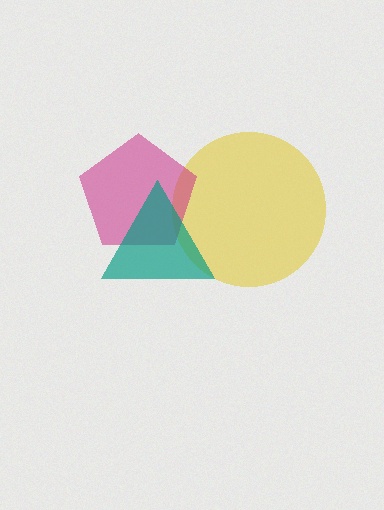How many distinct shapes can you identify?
There are 3 distinct shapes: a yellow circle, a magenta pentagon, a teal triangle.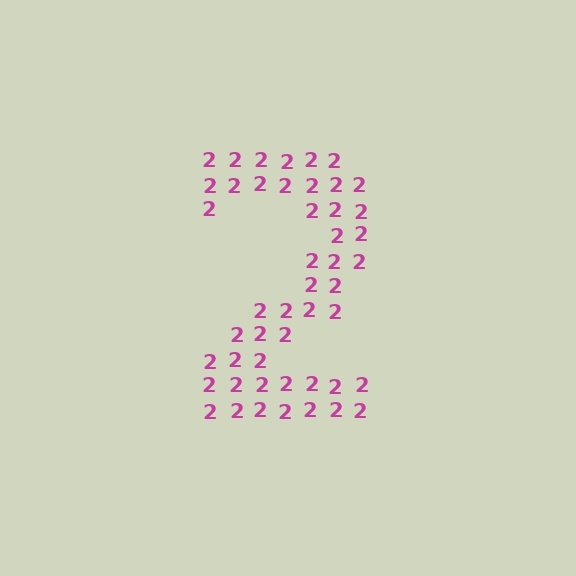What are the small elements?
The small elements are digit 2's.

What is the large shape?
The large shape is the digit 2.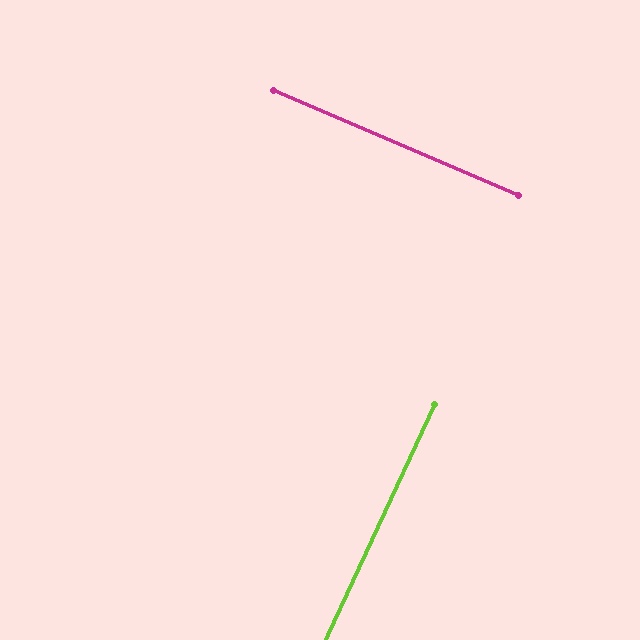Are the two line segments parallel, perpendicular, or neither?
Perpendicular — they meet at approximately 88°.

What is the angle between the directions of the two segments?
Approximately 88 degrees.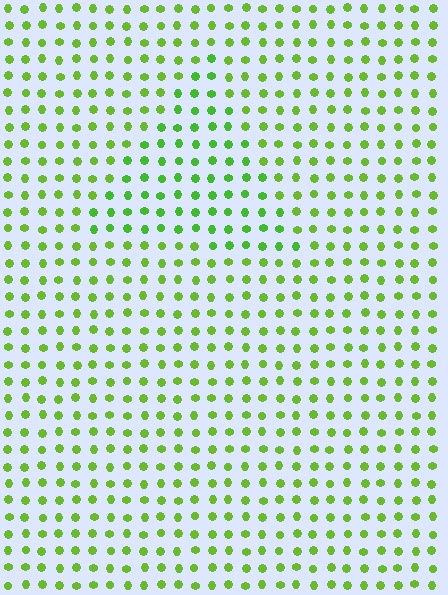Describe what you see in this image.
The image is filled with small lime elements in a uniform arrangement. A triangle-shaped region is visible where the elements are tinted to a slightly different hue, forming a subtle color boundary.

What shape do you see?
I see a triangle.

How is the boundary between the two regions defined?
The boundary is defined purely by a slight shift in hue (about 17 degrees). Spacing, size, and orientation are identical on both sides.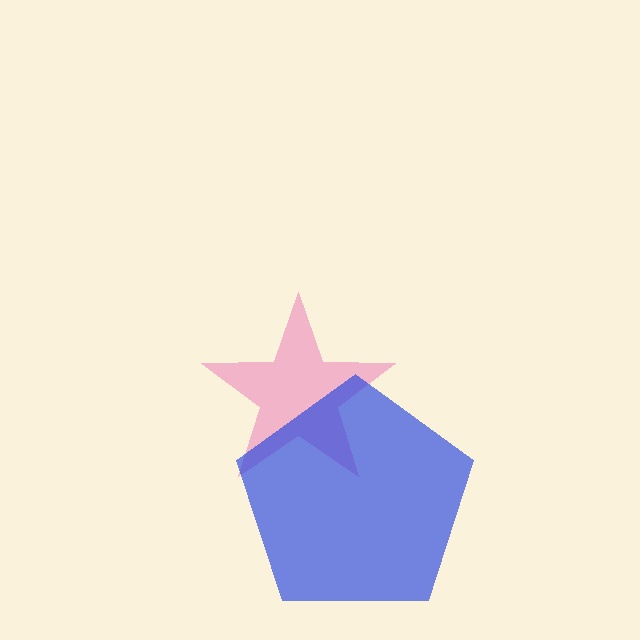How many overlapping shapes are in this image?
There are 2 overlapping shapes in the image.